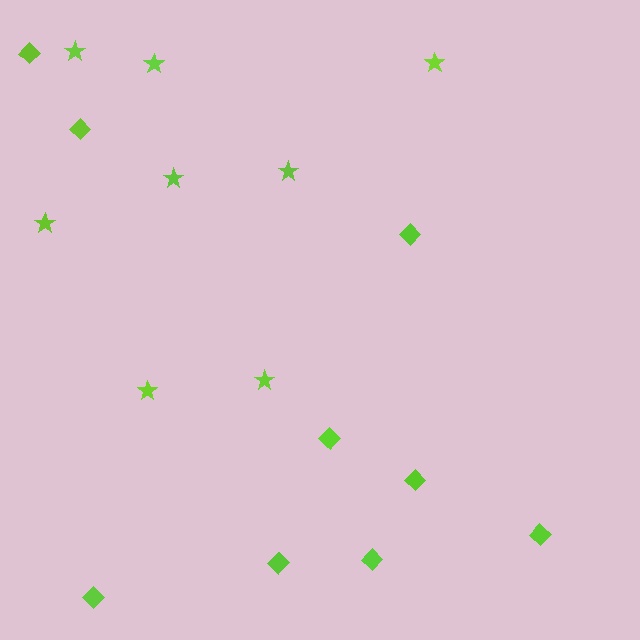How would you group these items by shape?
There are 2 groups: one group of stars (8) and one group of diamonds (9).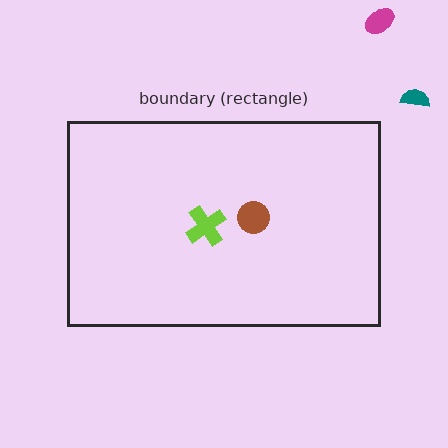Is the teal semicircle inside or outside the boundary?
Outside.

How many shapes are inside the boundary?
2 inside, 2 outside.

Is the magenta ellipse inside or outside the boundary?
Outside.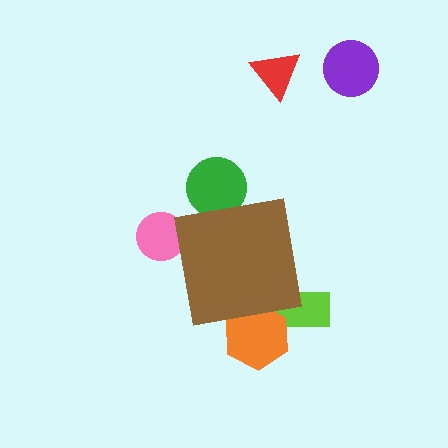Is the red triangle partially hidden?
No, the red triangle is fully visible.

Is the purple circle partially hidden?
No, the purple circle is fully visible.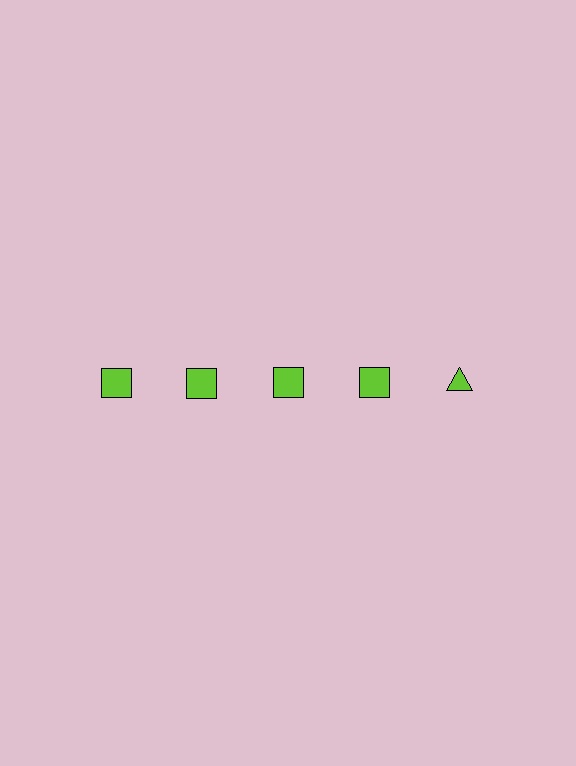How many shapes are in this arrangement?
There are 5 shapes arranged in a grid pattern.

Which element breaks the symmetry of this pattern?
The lime triangle in the top row, rightmost column breaks the symmetry. All other shapes are lime squares.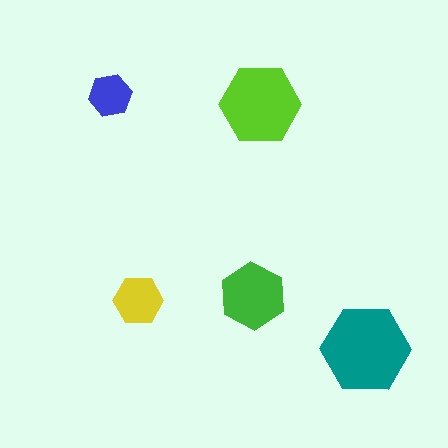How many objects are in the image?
There are 5 objects in the image.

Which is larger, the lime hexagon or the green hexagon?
The lime one.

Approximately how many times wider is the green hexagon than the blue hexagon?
About 1.5 times wider.